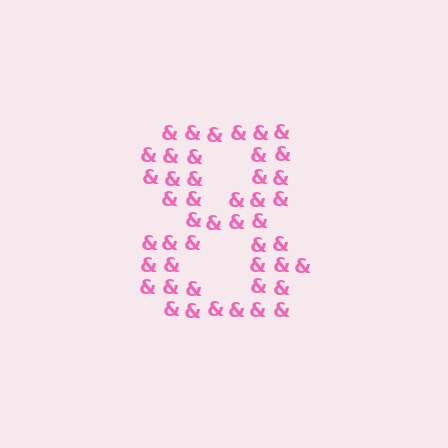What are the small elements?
The small elements are ampersands.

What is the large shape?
The large shape is the digit 8.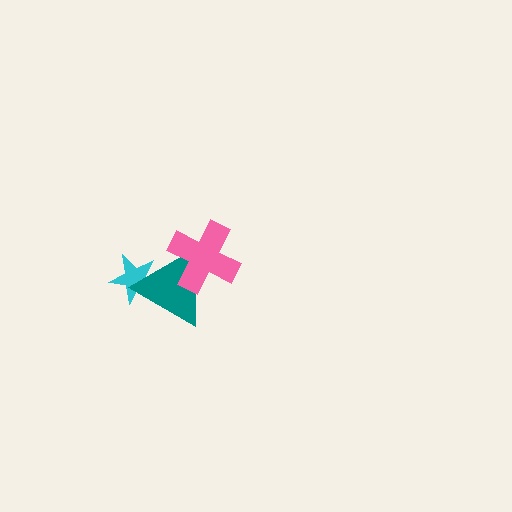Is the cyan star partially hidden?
Yes, it is partially covered by another shape.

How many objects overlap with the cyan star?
1 object overlaps with the cyan star.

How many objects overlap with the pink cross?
1 object overlaps with the pink cross.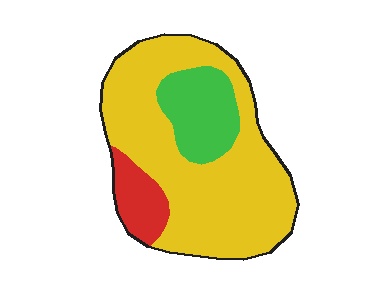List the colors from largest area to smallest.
From largest to smallest: yellow, green, red.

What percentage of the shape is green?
Green covers around 20% of the shape.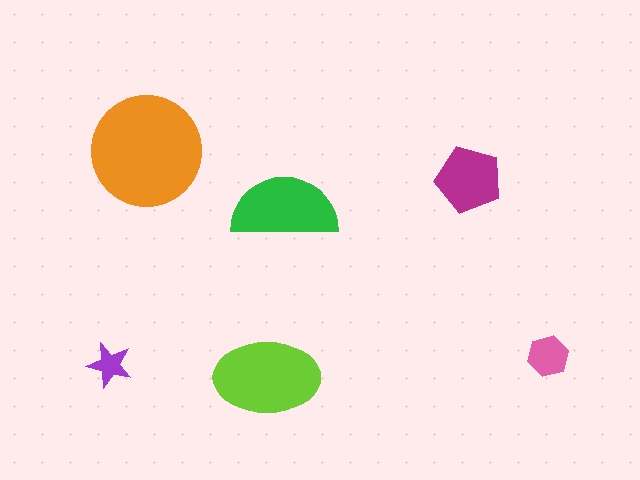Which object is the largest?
The orange circle.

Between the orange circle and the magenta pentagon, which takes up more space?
The orange circle.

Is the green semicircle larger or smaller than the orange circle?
Smaller.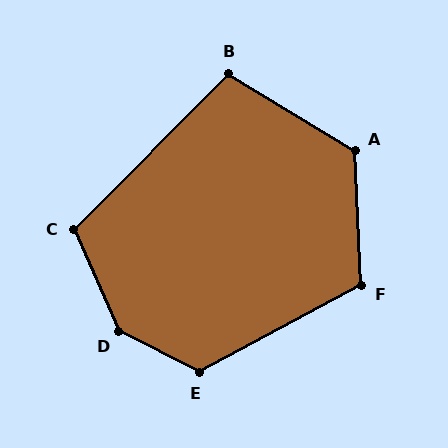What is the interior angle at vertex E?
Approximately 125 degrees (obtuse).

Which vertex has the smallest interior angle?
B, at approximately 104 degrees.